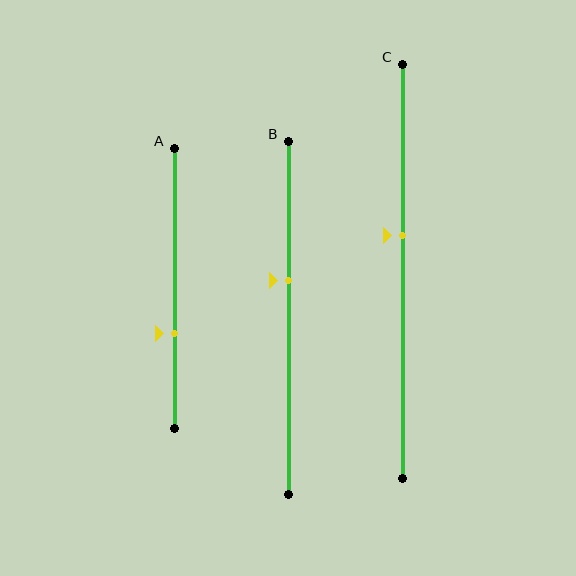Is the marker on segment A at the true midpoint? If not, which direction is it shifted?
No, the marker on segment A is shifted downward by about 16% of the segment length.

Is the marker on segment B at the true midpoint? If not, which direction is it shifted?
No, the marker on segment B is shifted upward by about 11% of the segment length.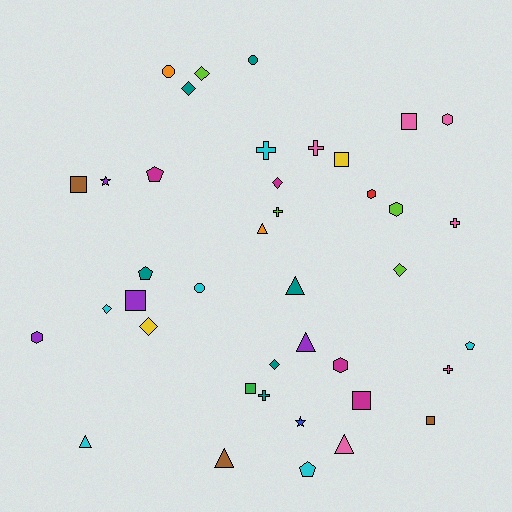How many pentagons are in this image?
There are 4 pentagons.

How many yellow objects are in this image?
There are 2 yellow objects.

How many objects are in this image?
There are 40 objects.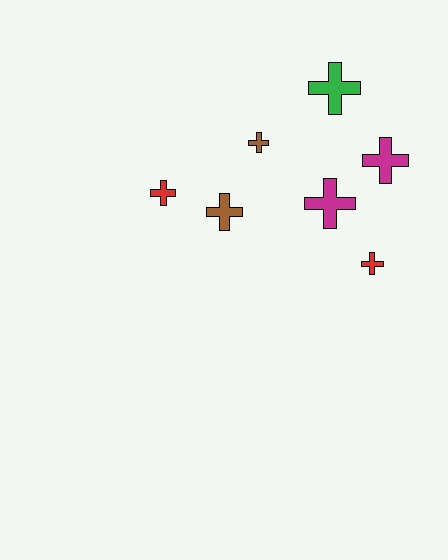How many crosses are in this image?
There are 7 crosses.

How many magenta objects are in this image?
There are 2 magenta objects.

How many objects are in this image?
There are 7 objects.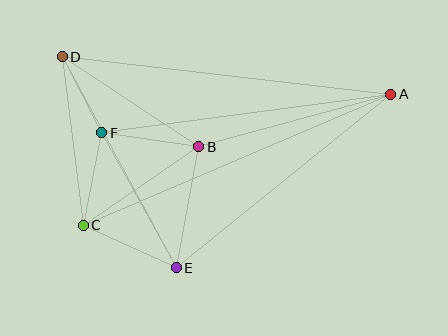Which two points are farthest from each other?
Points A and C are farthest from each other.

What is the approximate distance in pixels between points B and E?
The distance between B and E is approximately 123 pixels.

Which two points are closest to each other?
Points D and F are closest to each other.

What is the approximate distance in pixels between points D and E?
The distance between D and E is approximately 240 pixels.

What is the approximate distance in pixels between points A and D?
The distance between A and D is approximately 331 pixels.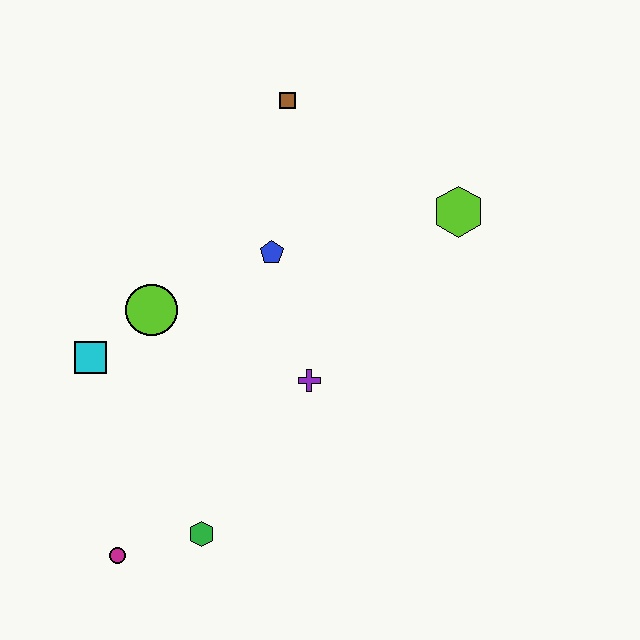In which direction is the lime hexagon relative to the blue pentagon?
The lime hexagon is to the right of the blue pentagon.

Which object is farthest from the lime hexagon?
The magenta circle is farthest from the lime hexagon.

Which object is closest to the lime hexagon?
The blue pentagon is closest to the lime hexagon.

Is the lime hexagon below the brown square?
Yes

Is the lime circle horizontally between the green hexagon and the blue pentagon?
No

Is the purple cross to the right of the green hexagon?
Yes